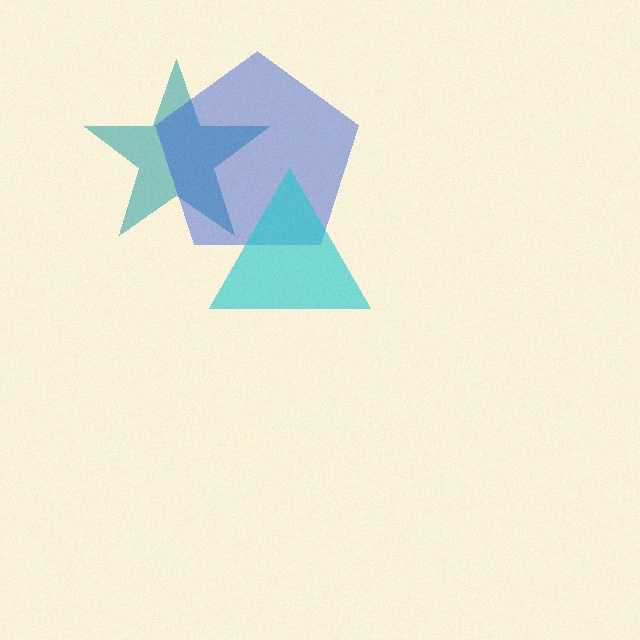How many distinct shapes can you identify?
There are 3 distinct shapes: a teal star, a blue pentagon, a cyan triangle.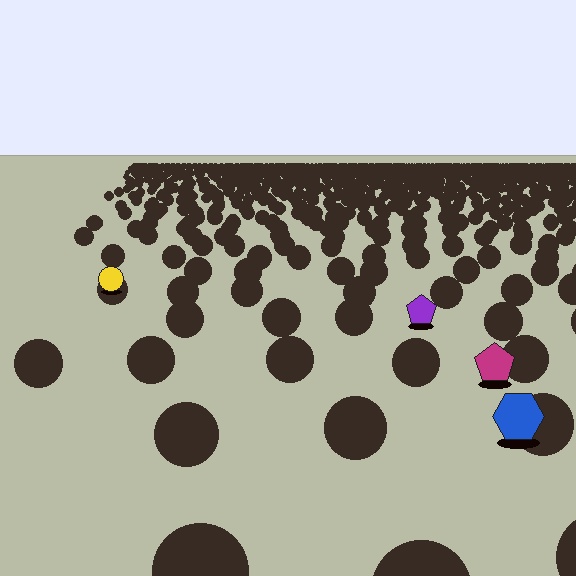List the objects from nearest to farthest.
From nearest to farthest: the blue hexagon, the magenta pentagon, the purple pentagon, the yellow circle.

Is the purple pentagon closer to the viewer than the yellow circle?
Yes. The purple pentagon is closer — you can tell from the texture gradient: the ground texture is coarser near it.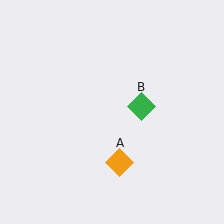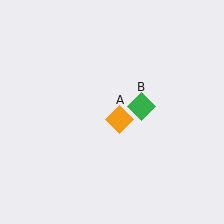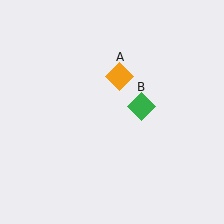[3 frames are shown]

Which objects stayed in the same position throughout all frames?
Green diamond (object B) remained stationary.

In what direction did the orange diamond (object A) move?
The orange diamond (object A) moved up.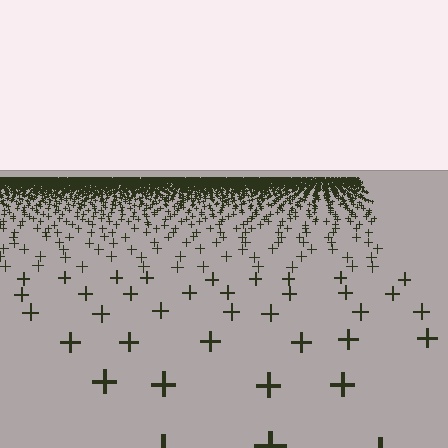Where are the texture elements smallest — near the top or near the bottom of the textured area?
Near the top.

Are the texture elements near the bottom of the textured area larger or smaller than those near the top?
Larger. Near the bottom, elements are closer to the viewer and appear at a bigger on-screen size.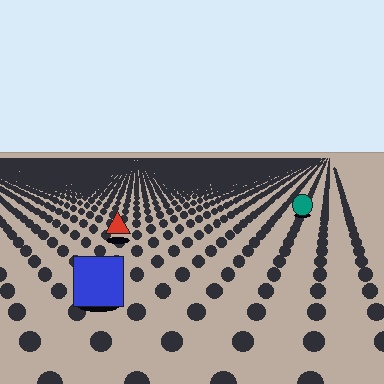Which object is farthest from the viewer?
The teal circle is farthest from the viewer. It appears smaller and the ground texture around it is denser.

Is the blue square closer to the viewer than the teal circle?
Yes. The blue square is closer — you can tell from the texture gradient: the ground texture is coarser near it.